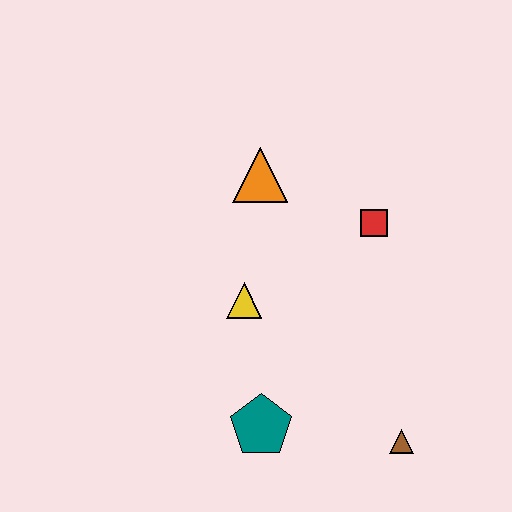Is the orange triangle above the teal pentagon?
Yes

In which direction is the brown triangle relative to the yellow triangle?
The brown triangle is to the right of the yellow triangle.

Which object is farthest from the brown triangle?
The orange triangle is farthest from the brown triangle.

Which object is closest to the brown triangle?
The teal pentagon is closest to the brown triangle.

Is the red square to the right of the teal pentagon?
Yes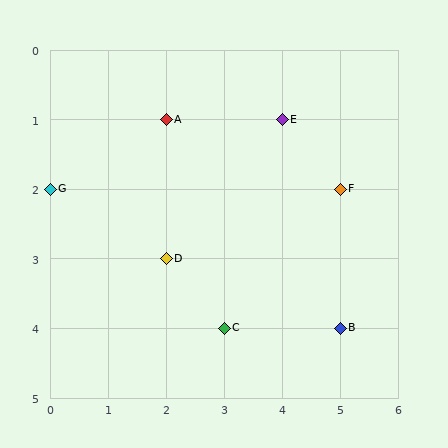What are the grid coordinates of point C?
Point C is at grid coordinates (3, 4).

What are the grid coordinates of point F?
Point F is at grid coordinates (5, 2).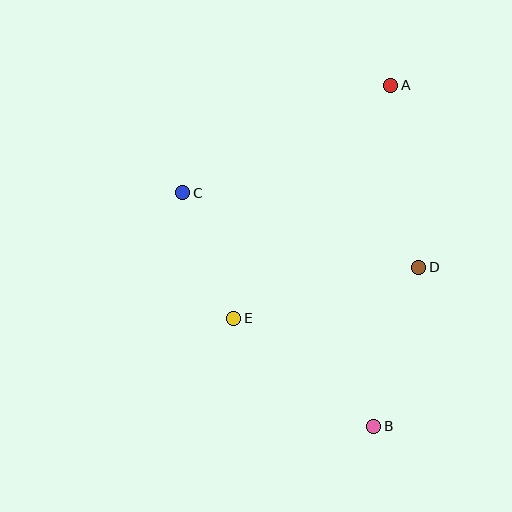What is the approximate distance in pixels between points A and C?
The distance between A and C is approximately 235 pixels.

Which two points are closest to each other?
Points C and E are closest to each other.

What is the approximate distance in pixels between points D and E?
The distance between D and E is approximately 192 pixels.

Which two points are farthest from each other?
Points A and B are farthest from each other.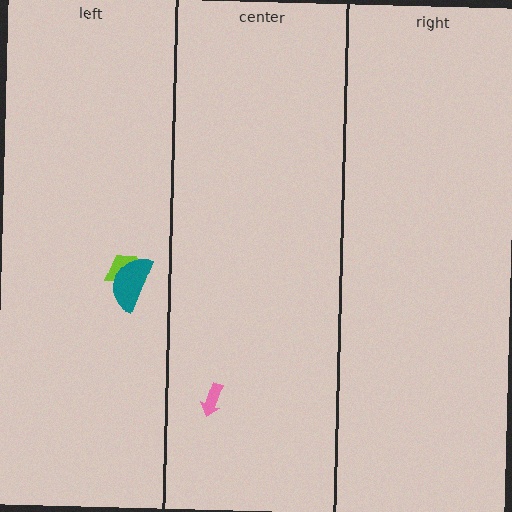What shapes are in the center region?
The pink arrow.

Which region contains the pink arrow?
The center region.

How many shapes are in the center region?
1.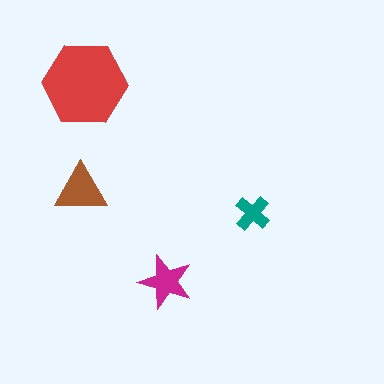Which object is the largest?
The red hexagon.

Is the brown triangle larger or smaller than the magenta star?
Larger.